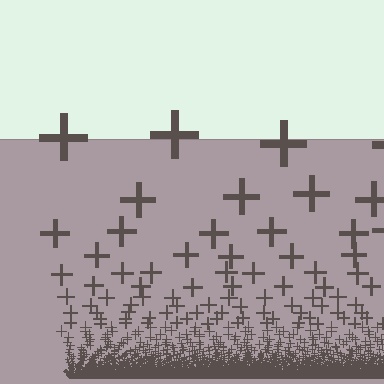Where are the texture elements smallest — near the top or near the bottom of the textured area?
Near the bottom.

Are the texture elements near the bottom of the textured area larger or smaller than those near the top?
Smaller. The gradient is inverted — elements near the bottom are smaller and denser.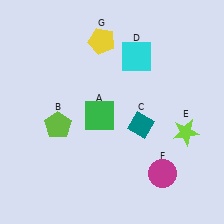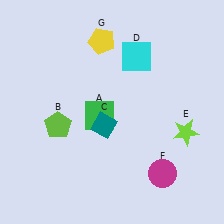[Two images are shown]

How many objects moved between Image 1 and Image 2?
1 object moved between the two images.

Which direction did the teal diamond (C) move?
The teal diamond (C) moved left.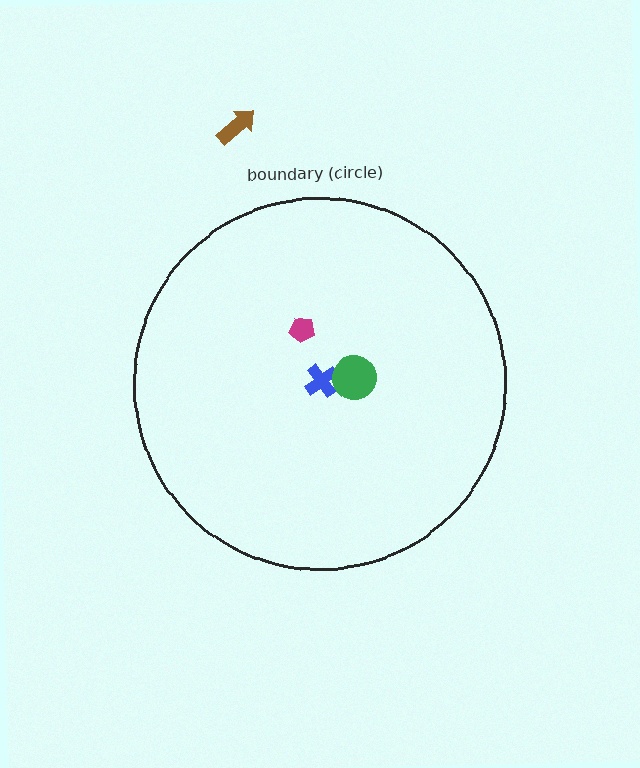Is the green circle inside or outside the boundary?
Inside.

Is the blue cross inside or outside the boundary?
Inside.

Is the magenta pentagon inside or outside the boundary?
Inside.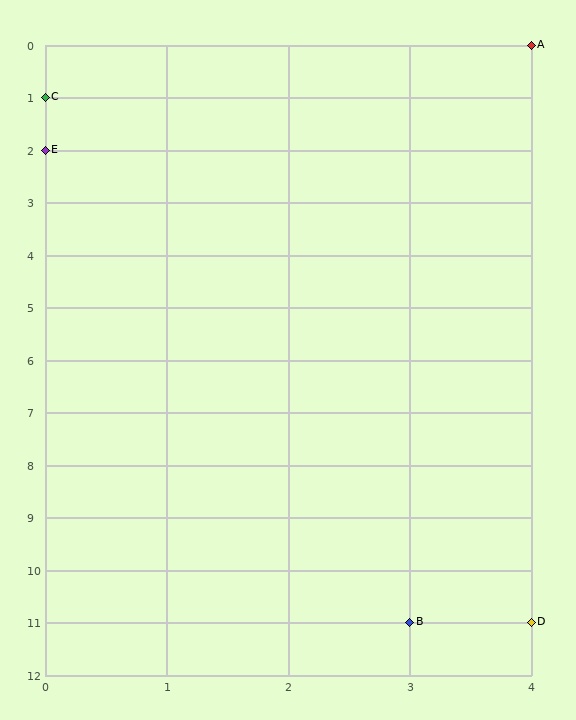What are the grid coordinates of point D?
Point D is at grid coordinates (4, 11).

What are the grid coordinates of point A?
Point A is at grid coordinates (4, 0).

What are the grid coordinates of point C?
Point C is at grid coordinates (0, 1).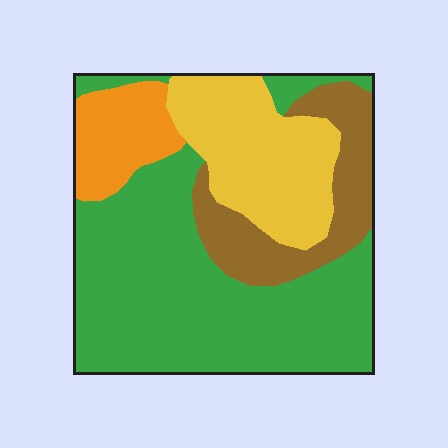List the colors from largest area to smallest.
From largest to smallest: green, yellow, brown, orange.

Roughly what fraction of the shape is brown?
Brown takes up about one sixth (1/6) of the shape.